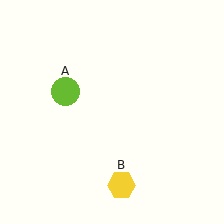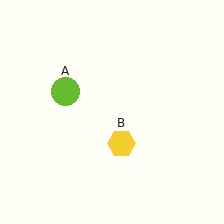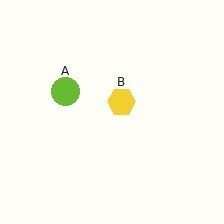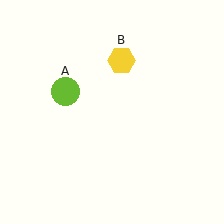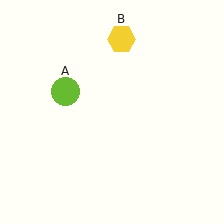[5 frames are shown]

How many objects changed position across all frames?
1 object changed position: yellow hexagon (object B).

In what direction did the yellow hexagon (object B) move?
The yellow hexagon (object B) moved up.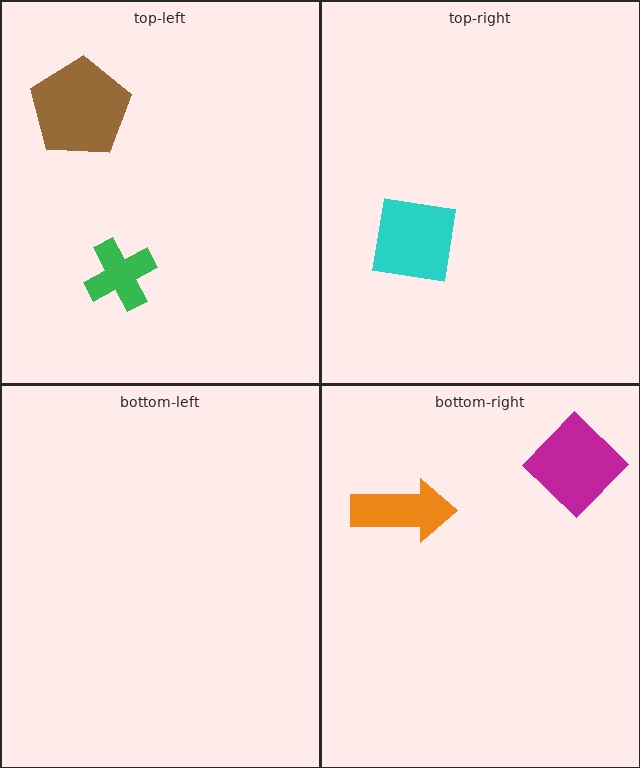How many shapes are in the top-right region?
1.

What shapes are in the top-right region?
The cyan square.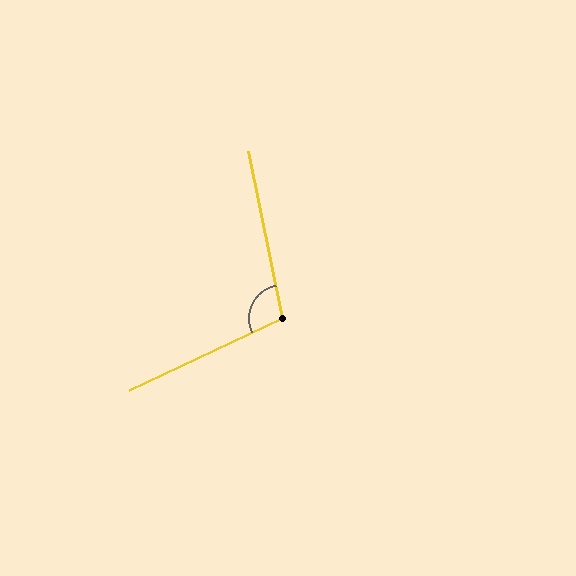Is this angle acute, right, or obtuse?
It is obtuse.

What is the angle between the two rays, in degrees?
Approximately 104 degrees.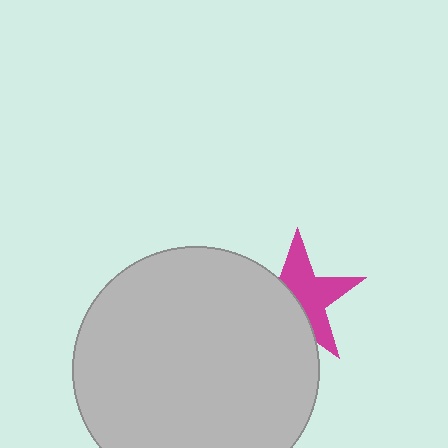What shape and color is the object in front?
The object in front is a light gray circle.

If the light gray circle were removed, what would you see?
You would see the complete magenta star.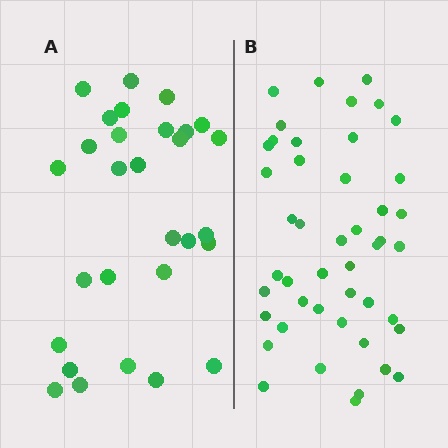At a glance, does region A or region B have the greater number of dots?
Region B (the right region) has more dots.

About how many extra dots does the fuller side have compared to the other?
Region B has approximately 15 more dots than region A.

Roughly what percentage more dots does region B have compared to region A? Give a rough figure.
About 60% more.